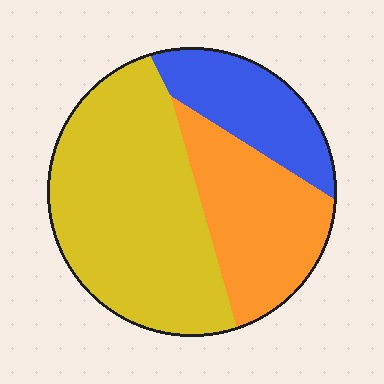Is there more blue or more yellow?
Yellow.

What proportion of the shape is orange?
Orange takes up about one quarter (1/4) of the shape.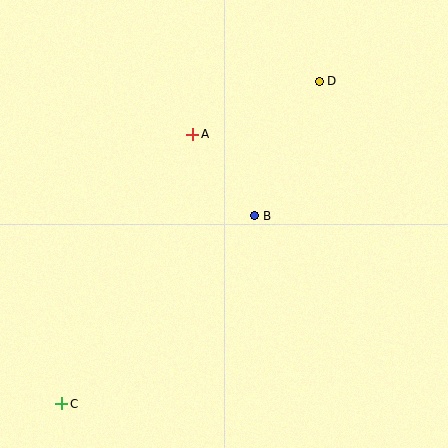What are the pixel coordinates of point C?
Point C is at (62, 404).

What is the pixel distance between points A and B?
The distance between A and B is 103 pixels.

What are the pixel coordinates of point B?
Point B is at (255, 216).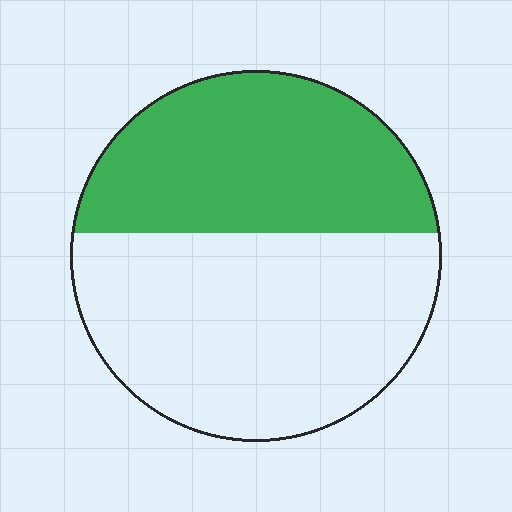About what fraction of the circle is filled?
About two fifths (2/5).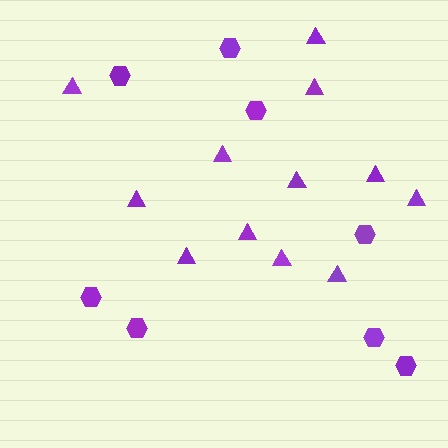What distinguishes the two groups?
There are 2 groups: one group of hexagons (8) and one group of triangles (12).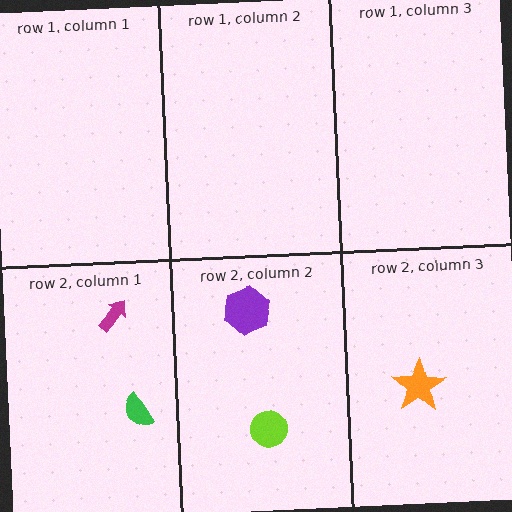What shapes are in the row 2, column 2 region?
The purple hexagon, the lime circle.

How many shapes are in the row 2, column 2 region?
2.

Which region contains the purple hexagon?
The row 2, column 2 region.